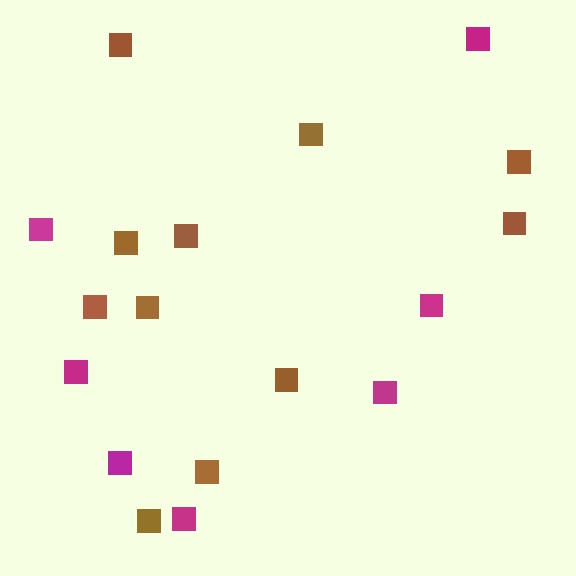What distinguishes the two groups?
There are 2 groups: one group of brown squares (11) and one group of magenta squares (7).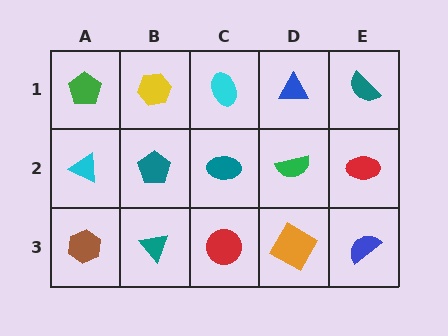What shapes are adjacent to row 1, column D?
A green semicircle (row 2, column D), a cyan ellipse (row 1, column C), a teal semicircle (row 1, column E).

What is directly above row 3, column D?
A green semicircle.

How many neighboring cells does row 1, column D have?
3.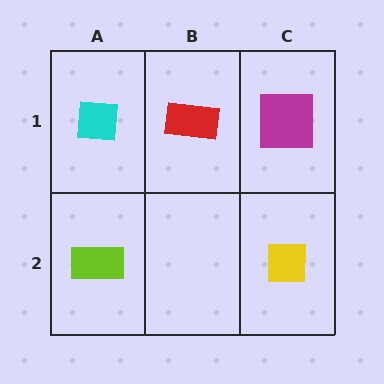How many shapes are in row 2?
2 shapes.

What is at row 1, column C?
A magenta square.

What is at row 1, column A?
A cyan square.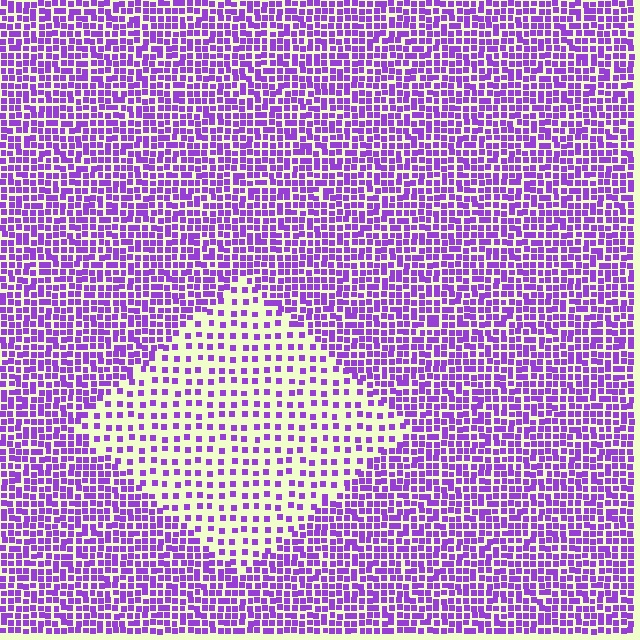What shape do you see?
I see a diamond.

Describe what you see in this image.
The image contains small purple elements arranged at two different densities. A diamond-shaped region is visible where the elements are less densely packed than the surrounding area.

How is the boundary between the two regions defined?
The boundary is defined by a change in element density (approximately 2.3x ratio). All elements are the same color, size, and shape.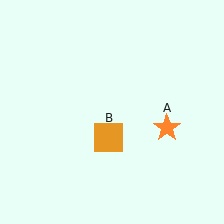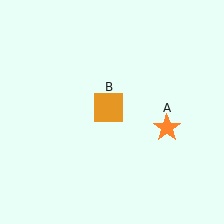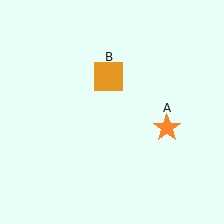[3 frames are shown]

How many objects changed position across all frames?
1 object changed position: orange square (object B).